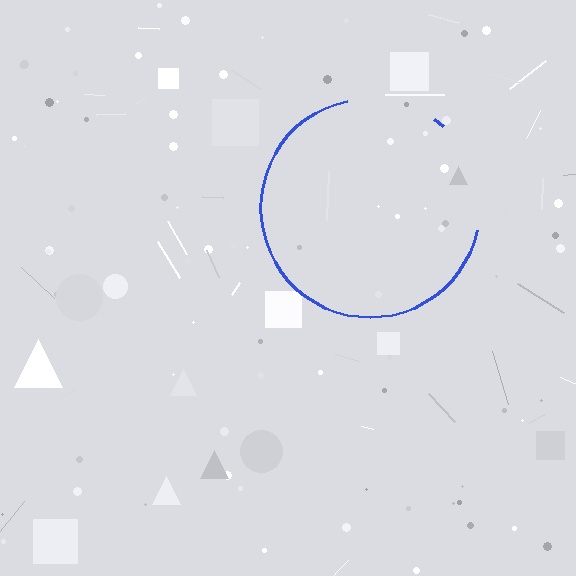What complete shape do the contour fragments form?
The contour fragments form a circle.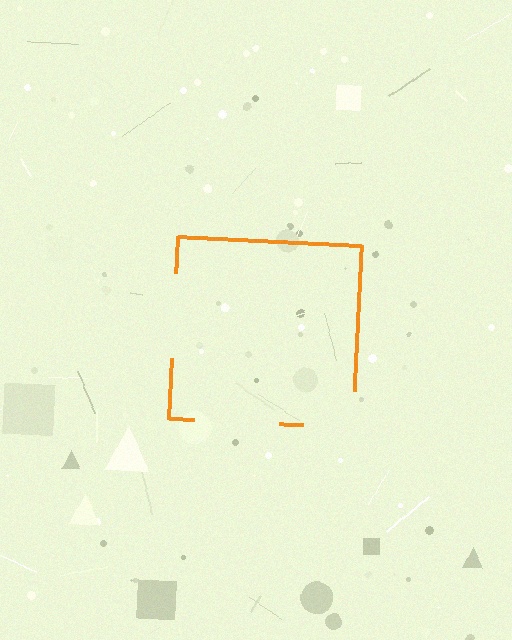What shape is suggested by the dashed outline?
The dashed outline suggests a square.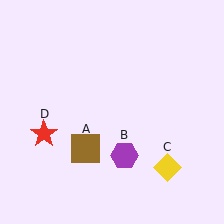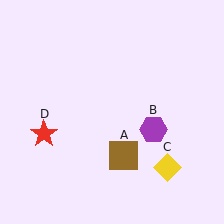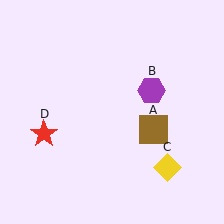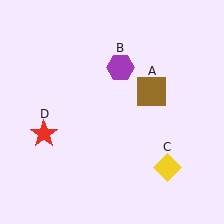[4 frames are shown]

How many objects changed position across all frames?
2 objects changed position: brown square (object A), purple hexagon (object B).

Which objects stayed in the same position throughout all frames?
Yellow diamond (object C) and red star (object D) remained stationary.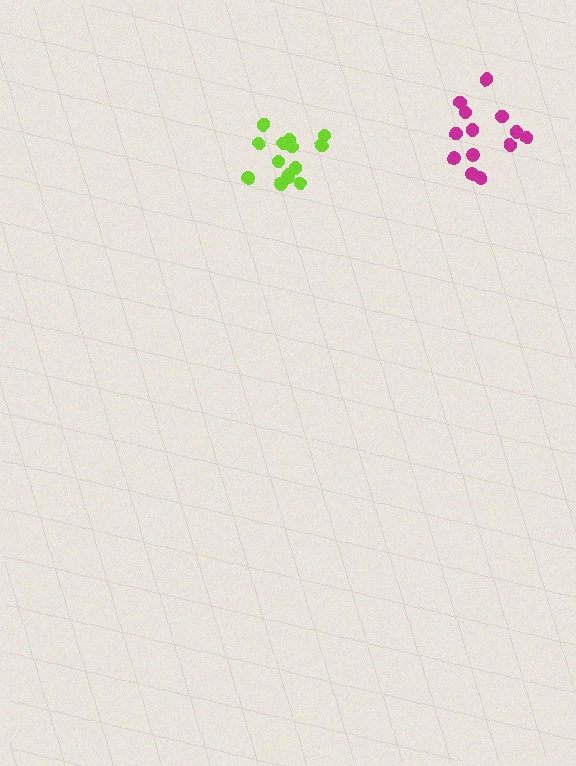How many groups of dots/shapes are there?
There are 2 groups.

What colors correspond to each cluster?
The clusters are colored: lime, magenta.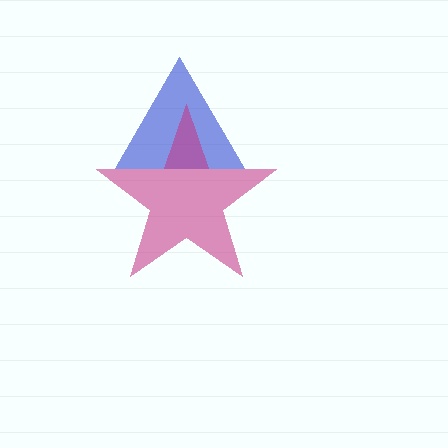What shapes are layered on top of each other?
The layered shapes are: a blue triangle, a magenta star.